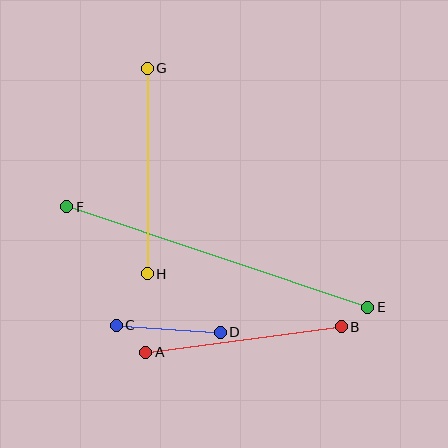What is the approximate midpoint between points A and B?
The midpoint is at approximately (243, 340) pixels.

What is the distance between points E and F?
The distance is approximately 317 pixels.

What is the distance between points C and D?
The distance is approximately 104 pixels.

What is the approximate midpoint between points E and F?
The midpoint is at approximately (217, 257) pixels.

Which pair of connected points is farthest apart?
Points E and F are farthest apart.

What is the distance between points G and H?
The distance is approximately 205 pixels.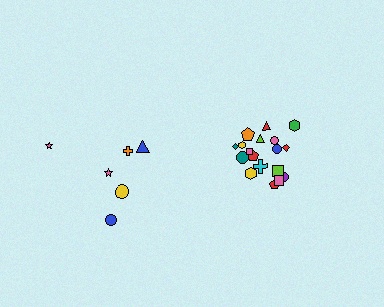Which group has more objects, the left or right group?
The right group.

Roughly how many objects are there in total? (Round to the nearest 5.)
Roughly 25 objects in total.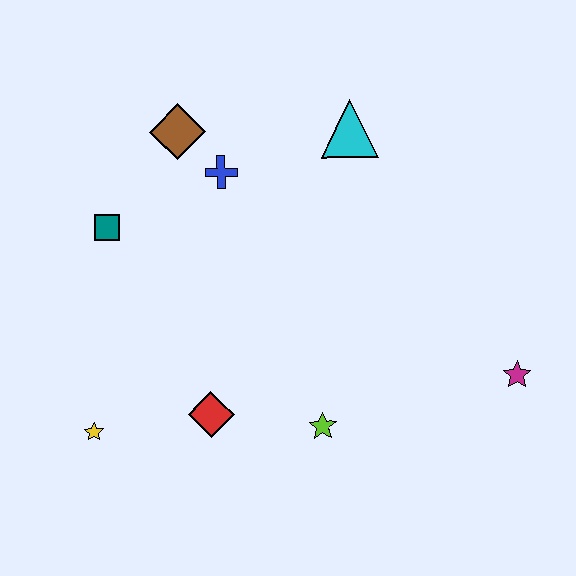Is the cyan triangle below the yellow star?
No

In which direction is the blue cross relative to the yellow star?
The blue cross is above the yellow star.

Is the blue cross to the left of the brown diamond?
No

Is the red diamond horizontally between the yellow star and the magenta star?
Yes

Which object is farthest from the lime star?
The brown diamond is farthest from the lime star.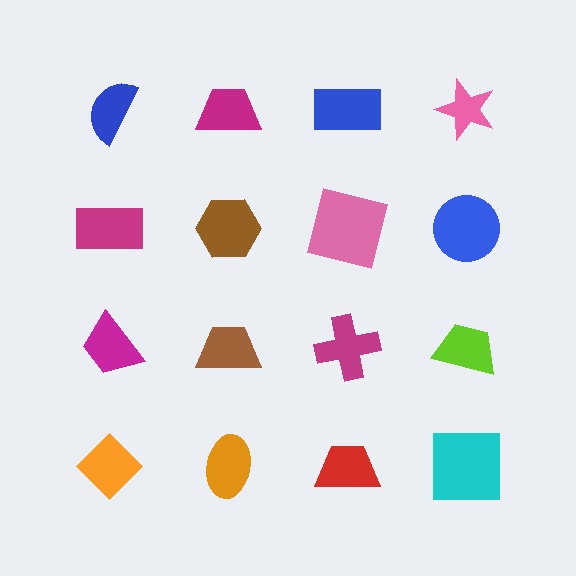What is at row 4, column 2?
An orange ellipse.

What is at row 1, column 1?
A blue semicircle.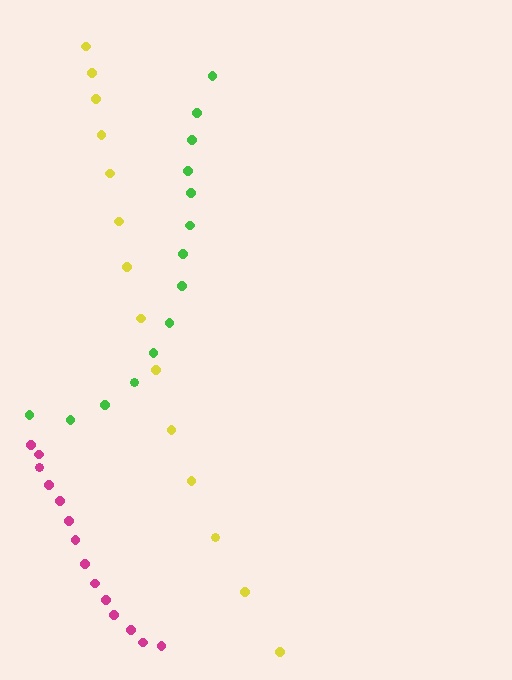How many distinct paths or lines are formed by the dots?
There are 3 distinct paths.